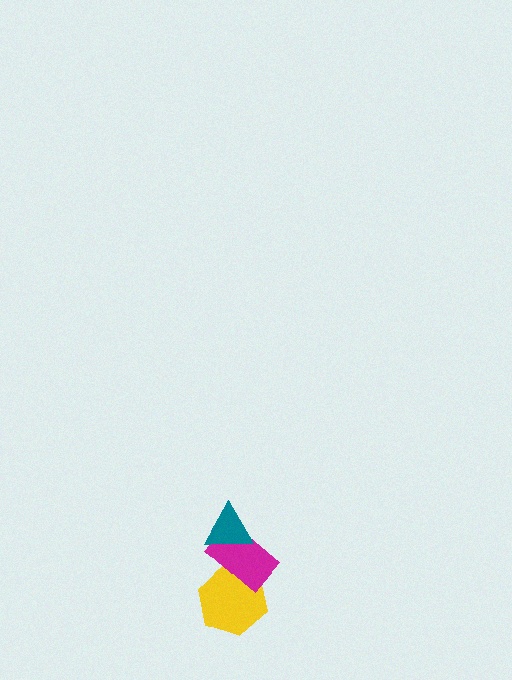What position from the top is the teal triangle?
The teal triangle is 1st from the top.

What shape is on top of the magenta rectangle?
The teal triangle is on top of the magenta rectangle.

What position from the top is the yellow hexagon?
The yellow hexagon is 3rd from the top.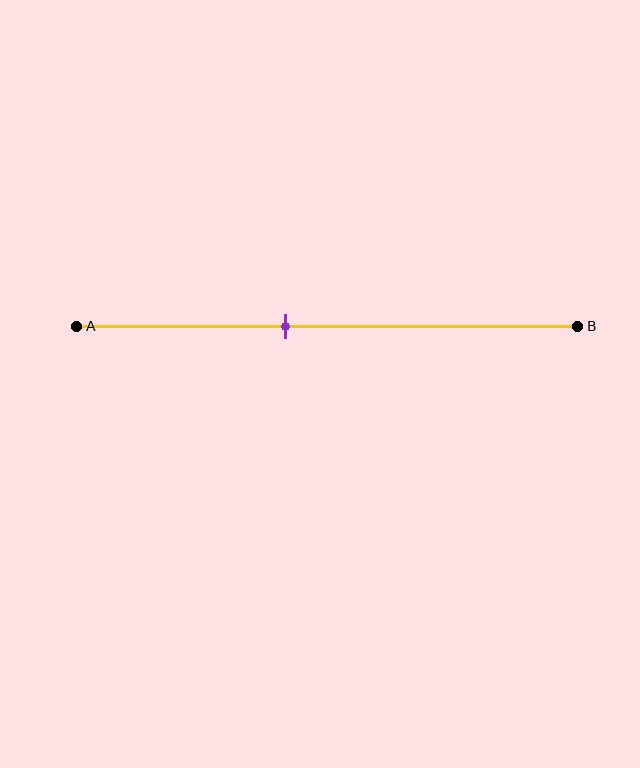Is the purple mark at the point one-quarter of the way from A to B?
No, the mark is at about 40% from A, not at the 25% one-quarter point.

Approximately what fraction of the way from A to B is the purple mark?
The purple mark is approximately 40% of the way from A to B.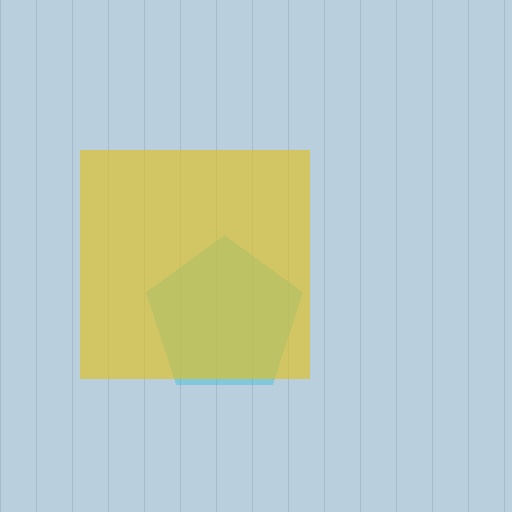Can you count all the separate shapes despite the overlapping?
Yes, there are 2 separate shapes.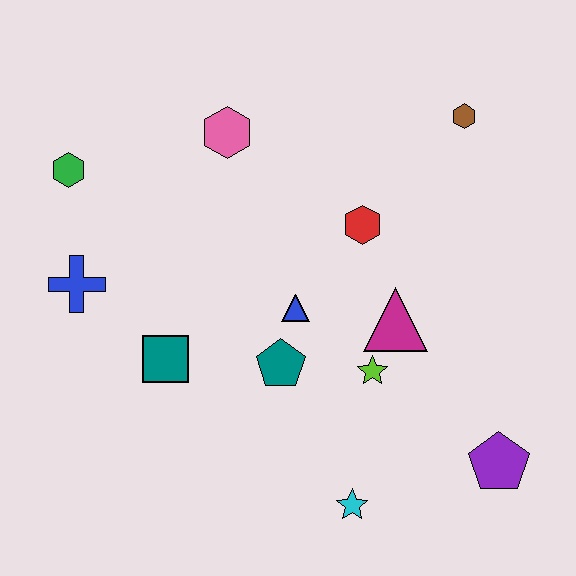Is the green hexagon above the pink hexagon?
No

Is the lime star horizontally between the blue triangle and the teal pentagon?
No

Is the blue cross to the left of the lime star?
Yes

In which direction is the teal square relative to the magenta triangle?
The teal square is to the left of the magenta triangle.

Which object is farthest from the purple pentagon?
The green hexagon is farthest from the purple pentagon.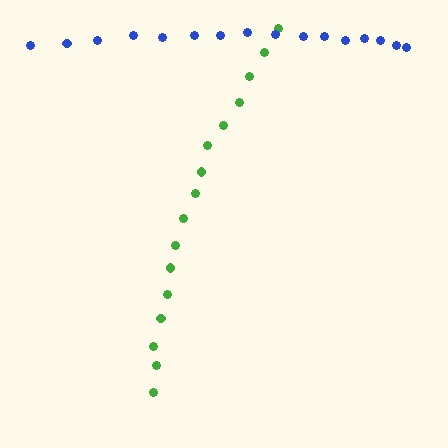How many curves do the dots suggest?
There are 2 distinct paths.